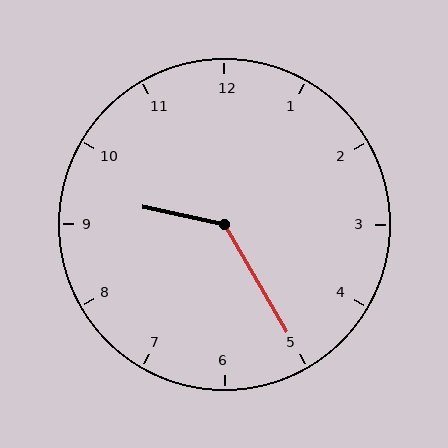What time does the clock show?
9:25.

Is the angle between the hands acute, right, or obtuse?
It is obtuse.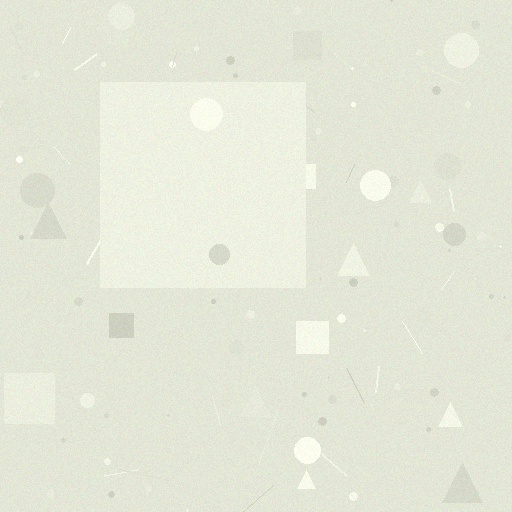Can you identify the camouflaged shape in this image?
The camouflaged shape is a square.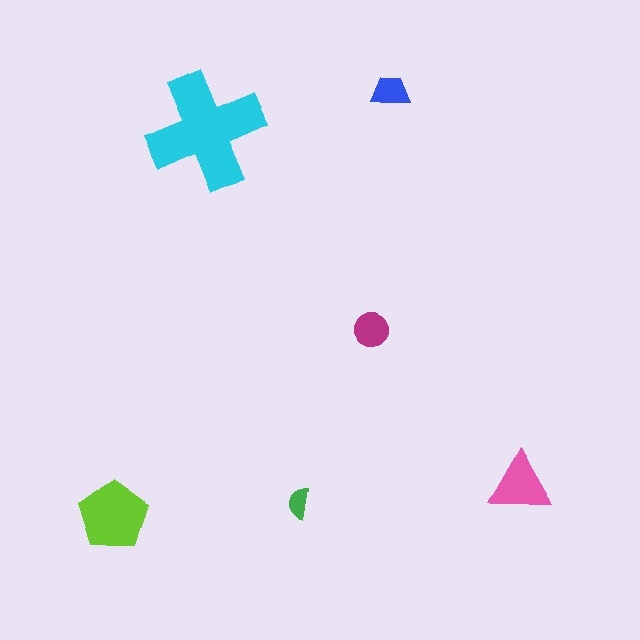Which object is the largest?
The cyan cross.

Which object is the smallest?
The green semicircle.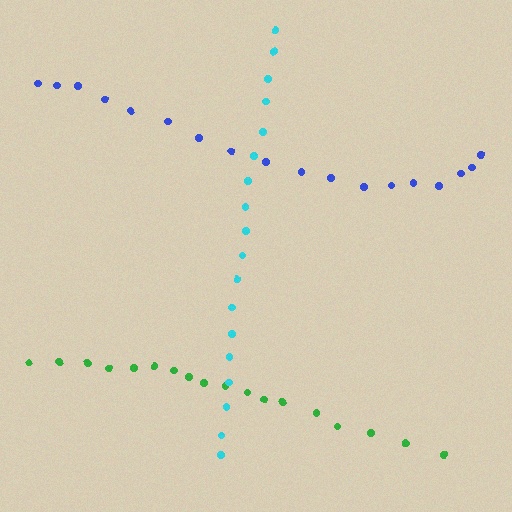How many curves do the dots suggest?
There are 3 distinct paths.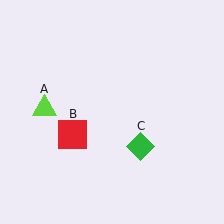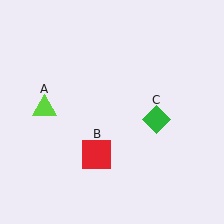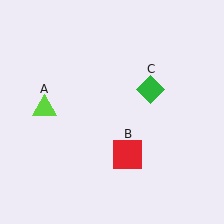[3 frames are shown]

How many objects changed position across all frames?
2 objects changed position: red square (object B), green diamond (object C).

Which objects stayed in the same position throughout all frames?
Lime triangle (object A) remained stationary.